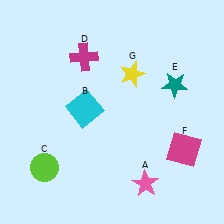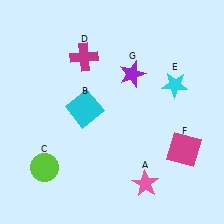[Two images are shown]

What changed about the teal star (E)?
In Image 1, E is teal. In Image 2, it changed to cyan.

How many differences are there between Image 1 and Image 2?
There are 2 differences between the two images.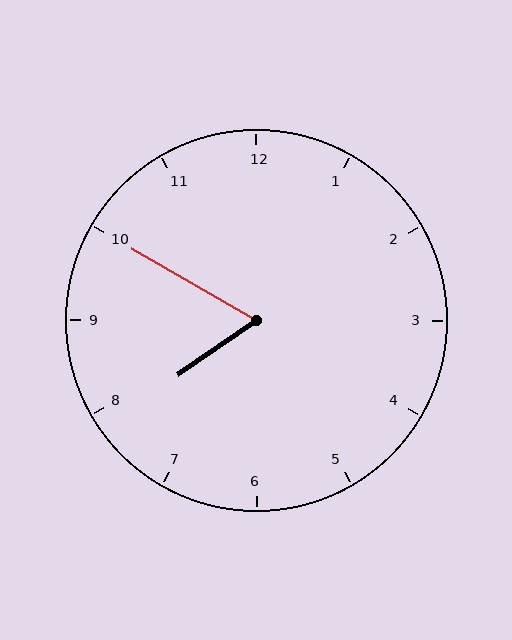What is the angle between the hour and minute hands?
Approximately 65 degrees.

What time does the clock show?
7:50.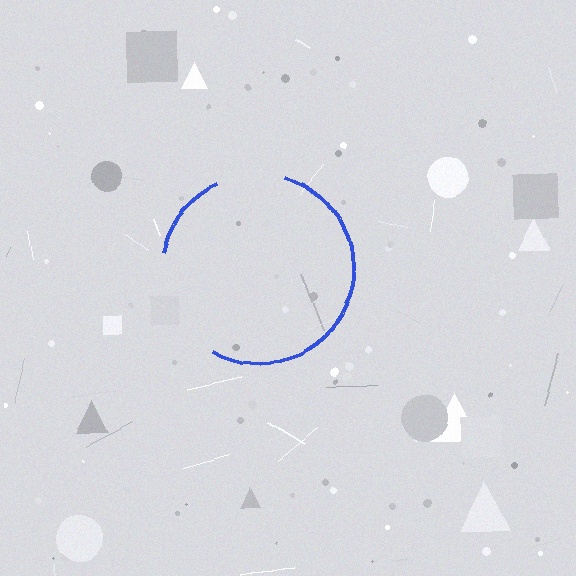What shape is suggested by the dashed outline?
The dashed outline suggests a circle.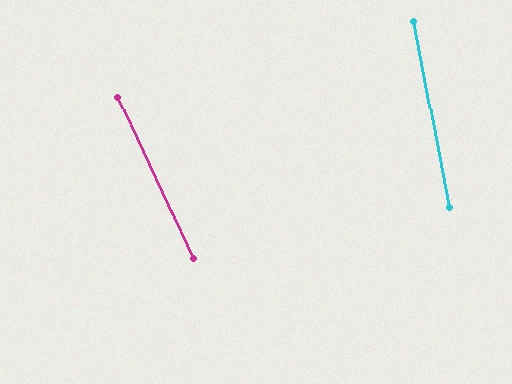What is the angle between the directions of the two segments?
Approximately 14 degrees.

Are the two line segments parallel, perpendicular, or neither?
Neither parallel nor perpendicular — they differ by about 14°.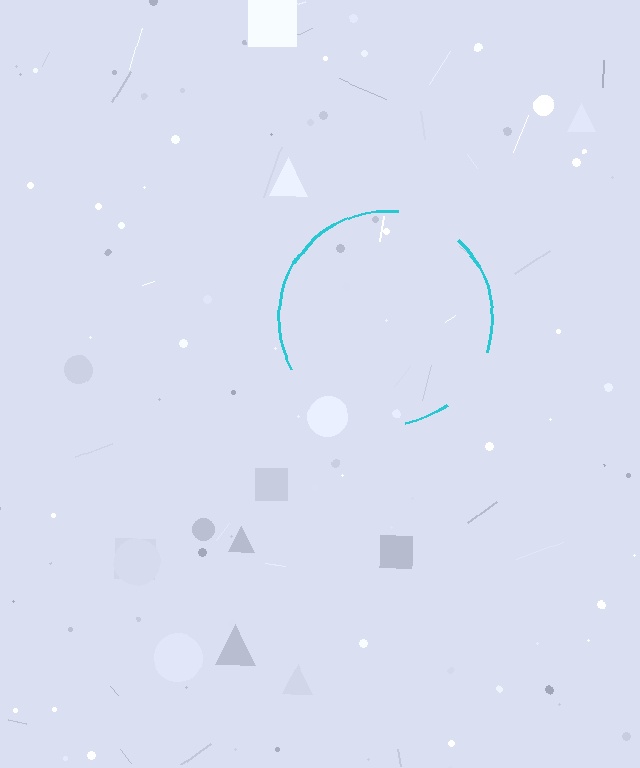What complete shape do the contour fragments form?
The contour fragments form a circle.